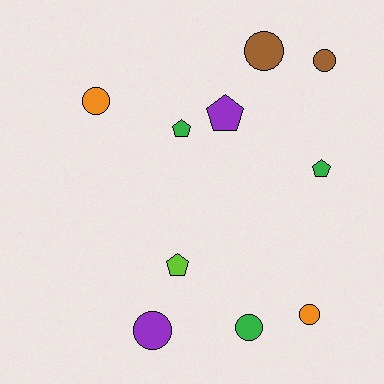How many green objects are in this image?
There are 3 green objects.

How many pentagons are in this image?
There are 4 pentagons.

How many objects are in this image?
There are 10 objects.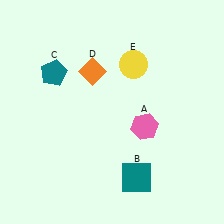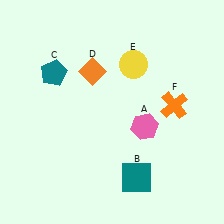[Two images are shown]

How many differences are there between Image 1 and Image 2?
There is 1 difference between the two images.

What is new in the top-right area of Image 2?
An orange cross (F) was added in the top-right area of Image 2.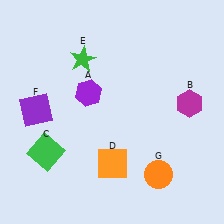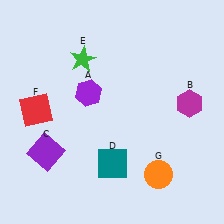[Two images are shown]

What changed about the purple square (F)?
In Image 1, F is purple. In Image 2, it changed to red.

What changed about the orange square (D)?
In Image 1, D is orange. In Image 2, it changed to teal.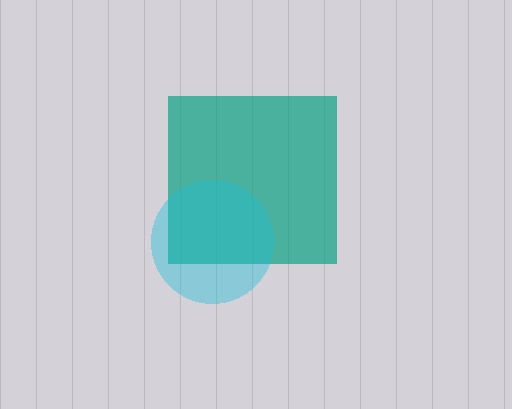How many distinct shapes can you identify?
There are 2 distinct shapes: a teal square, a cyan circle.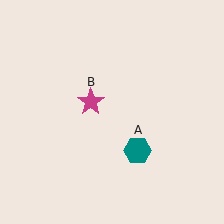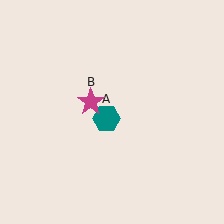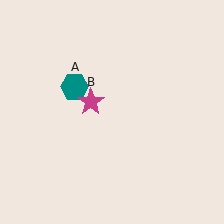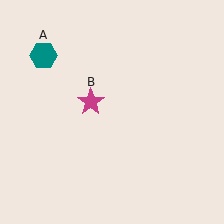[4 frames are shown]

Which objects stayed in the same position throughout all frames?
Magenta star (object B) remained stationary.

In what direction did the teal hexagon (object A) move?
The teal hexagon (object A) moved up and to the left.